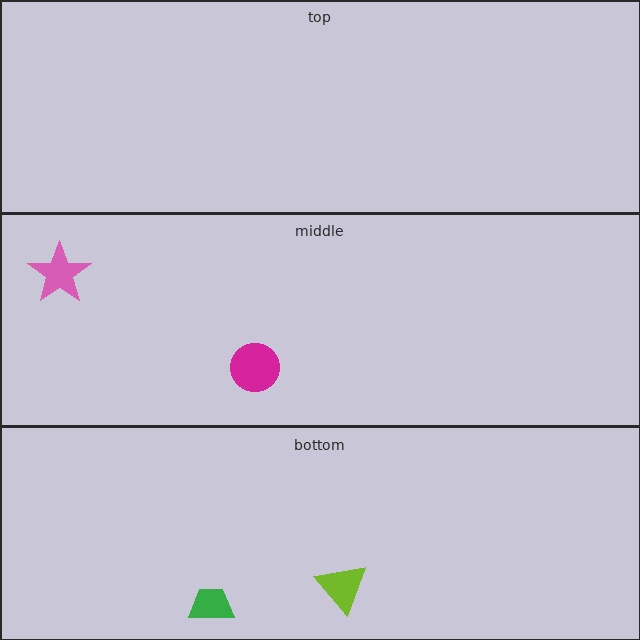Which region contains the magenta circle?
The middle region.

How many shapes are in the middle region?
2.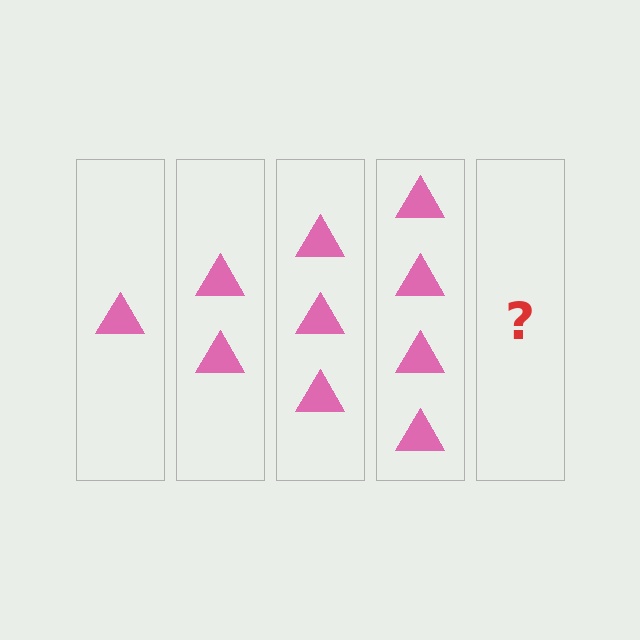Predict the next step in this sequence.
The next step is 5 triangles.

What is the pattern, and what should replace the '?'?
The pattern is that each step adds one more triangle. The '?' should be 5 triangles.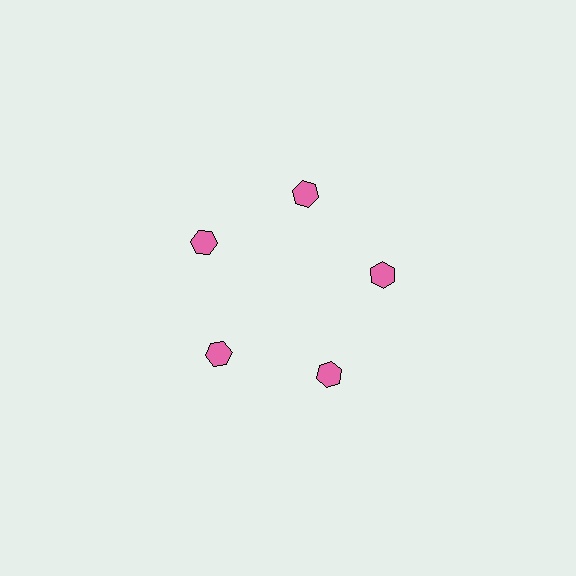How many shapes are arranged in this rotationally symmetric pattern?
There are 5 shapes, arranged in 5 groups of 1.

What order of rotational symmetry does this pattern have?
This pattern has 5-fold rotational symmetry.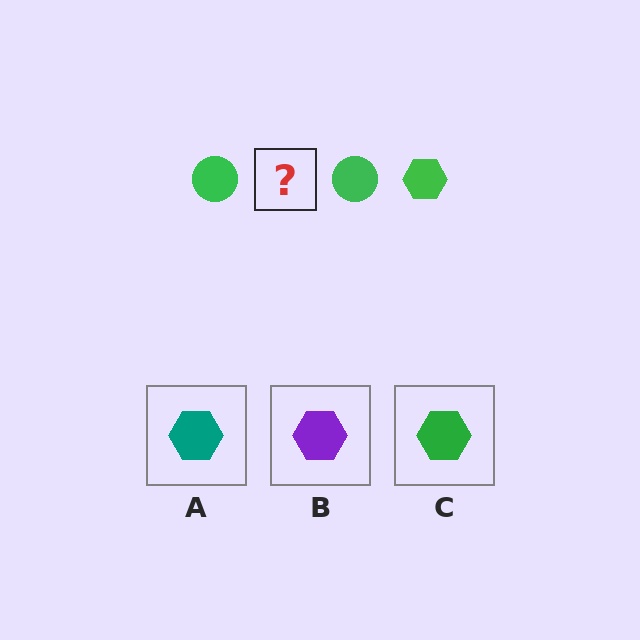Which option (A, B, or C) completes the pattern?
C.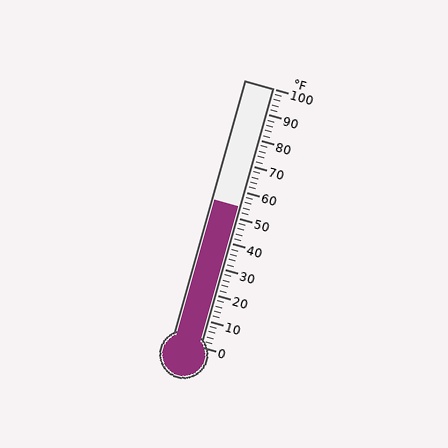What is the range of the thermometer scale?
The thermometer scale ranges from 0°F to 100°F.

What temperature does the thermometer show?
The thermometer shows approximately 54°F.